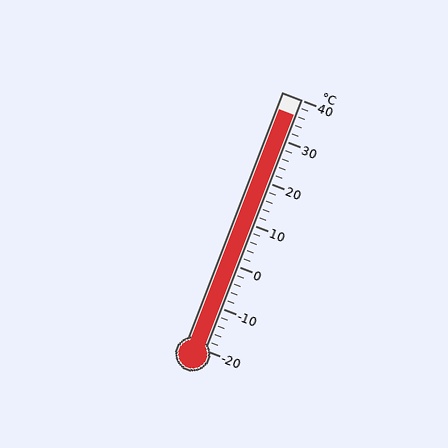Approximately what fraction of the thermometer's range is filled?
The thermometer is filled to approximately 95% of its range.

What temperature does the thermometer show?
The thermometer shows approximately 36°C.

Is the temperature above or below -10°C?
The temperature is above -10°C.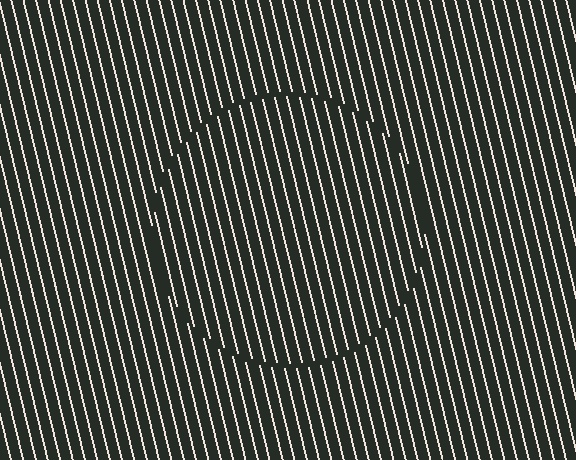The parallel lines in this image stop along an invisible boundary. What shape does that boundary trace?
An illusory circle. The interior of the shape contains the same grating, shifted by half a period — the contour is defined by the phase discontinuity where line-ends from the inner and outer gratings abut.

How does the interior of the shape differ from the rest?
The interior of the shape contains the same grating, shifted by half a period — the contour is defined by the phase discontinuity where line-ends from the inner and outer gratings abut.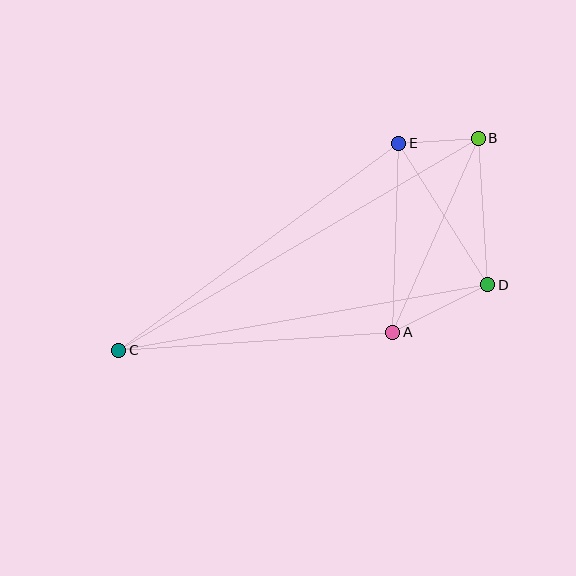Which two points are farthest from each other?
Points B and C are farthest from each other.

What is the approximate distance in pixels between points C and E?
The distance between C and E is approximately 348 pixels.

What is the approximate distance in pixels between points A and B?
The distance between A and B is approximately 212 pixels.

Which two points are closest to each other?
Points B and E are closest to each other.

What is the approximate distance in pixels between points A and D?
The distance between A and D is approximately 106 pixels.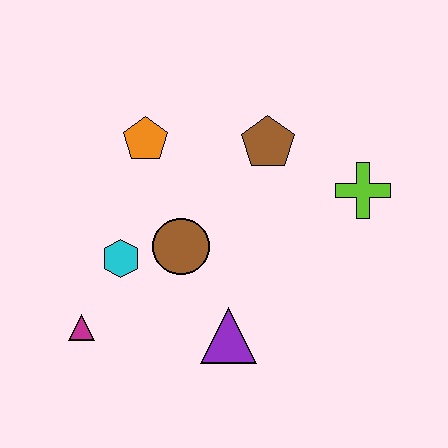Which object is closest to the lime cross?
The brown pentagon is closest to the lime cross.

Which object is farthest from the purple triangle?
The orange pentagon is farthest from the purple triangle.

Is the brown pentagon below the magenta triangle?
No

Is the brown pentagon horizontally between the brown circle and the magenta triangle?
No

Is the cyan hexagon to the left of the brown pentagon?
Yes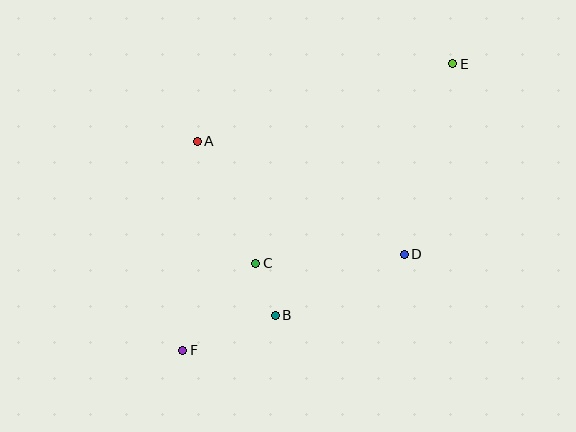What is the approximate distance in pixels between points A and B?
The distance between A and B is approximately 191 pixels.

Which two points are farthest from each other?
Points E and F are farthest from each other.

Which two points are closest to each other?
Points B and C are closest to each other.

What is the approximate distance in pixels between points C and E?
The distance between C and E is approximately 280 pixels.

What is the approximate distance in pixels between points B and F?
The distance between B and F is approximately 99 pixels.